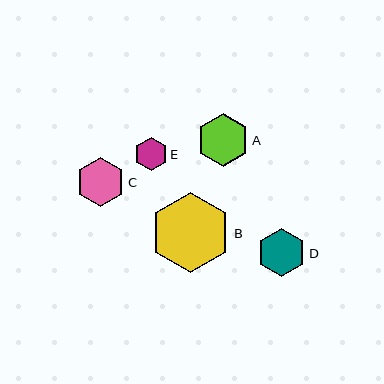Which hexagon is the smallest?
Hexagon E is the smallest with a size of approximately 32 pixels.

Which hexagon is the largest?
Hexagon B is the largest with a size of approximately 80 pixels.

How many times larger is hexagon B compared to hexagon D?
Hexagon B is approximately 1.7 times the size of hexagon D.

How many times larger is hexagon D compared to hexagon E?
Hexagon D is approximately 1.5 times the size of hexagon E.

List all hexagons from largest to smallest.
From largest to smallest: B, A, C, D, E.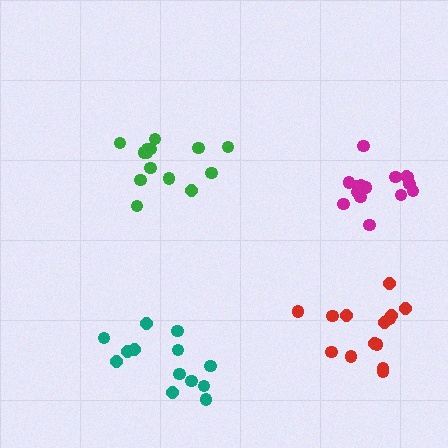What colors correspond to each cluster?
The clusters are colored: red, green, teal, magenta.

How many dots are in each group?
Group 1: 14 dots, Group 2: 14 dots, Group 3: 13 dots, Group 4: 15 dots (56 total).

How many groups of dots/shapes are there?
There are 4 groups.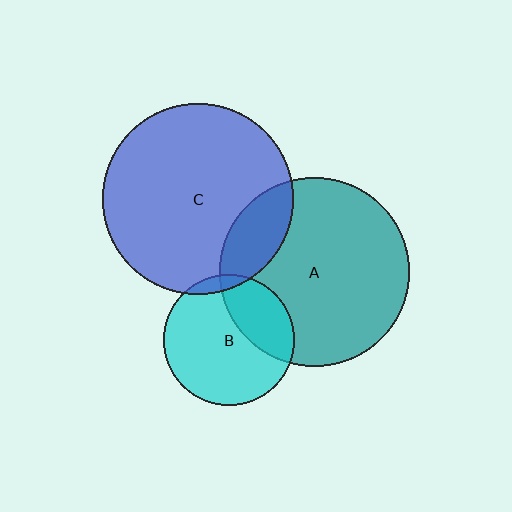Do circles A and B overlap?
Yes.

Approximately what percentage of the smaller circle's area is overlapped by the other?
Approximately 30%.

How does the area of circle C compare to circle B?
Approximately 2.1 times.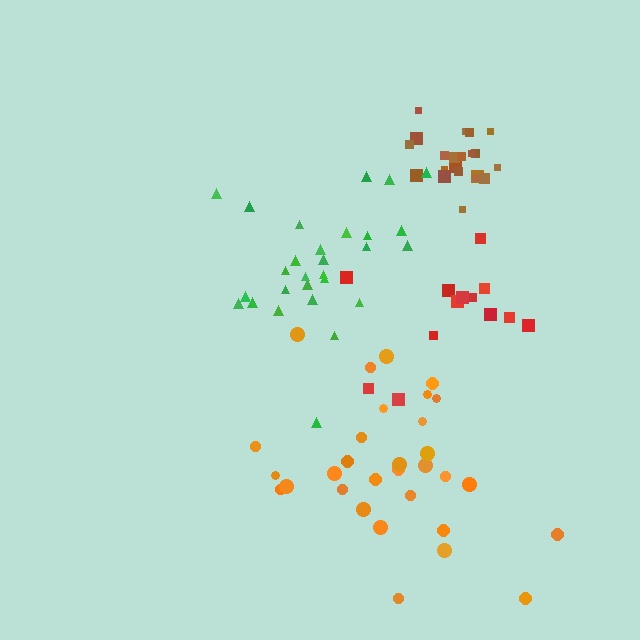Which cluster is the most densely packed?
Brown.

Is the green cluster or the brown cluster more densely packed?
Brown.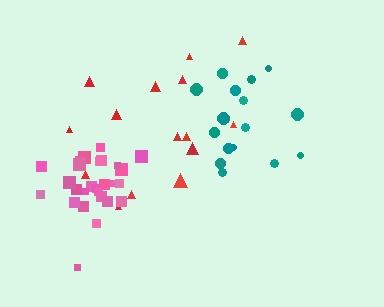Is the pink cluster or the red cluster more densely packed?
Pink.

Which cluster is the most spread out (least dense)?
Red.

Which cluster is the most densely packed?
Pink.